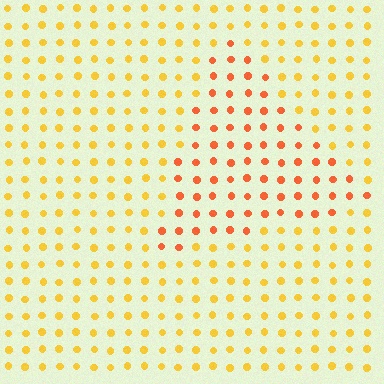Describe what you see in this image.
The image is filled with small yellow elements in a uniform arrangement. A triangle-shaped region is visible where the elements are tinted to a slightly different hue, forming a subtle color boundary.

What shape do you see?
I see a triangle.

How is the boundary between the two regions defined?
The boundary is defined purely by a slight shift in hue (about 32 degrees). Spacing, size, and orientation are identical on both sides.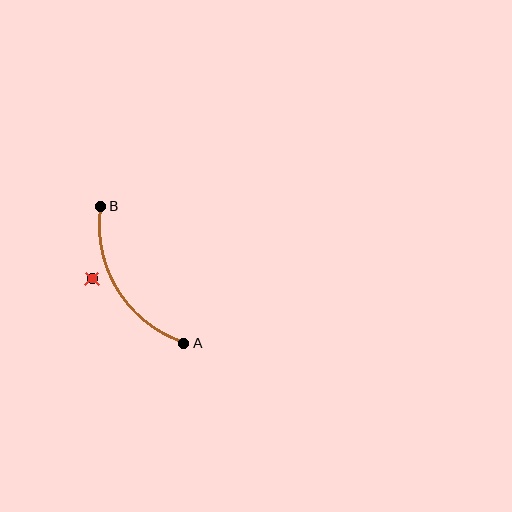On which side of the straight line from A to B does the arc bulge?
The arc bulges to the left of the straight line connecting A and B.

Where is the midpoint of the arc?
The arc midpoint is the point on the curve farthest from the straight line joining A and B. It sits to the left of that line.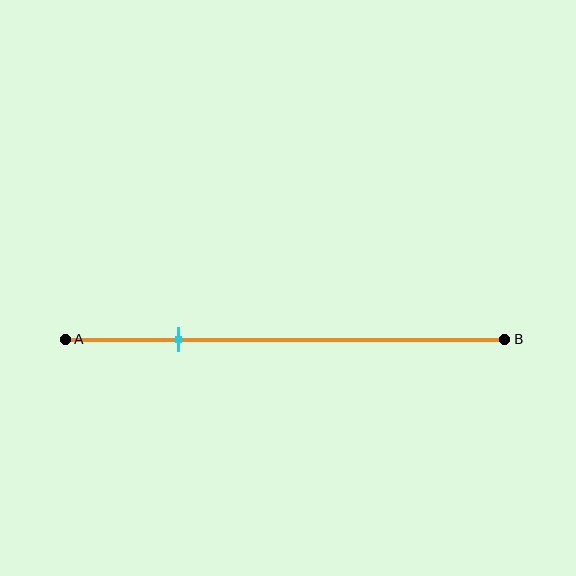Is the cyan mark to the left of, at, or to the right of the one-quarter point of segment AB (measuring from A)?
The cyan mark is approximately at the one-quarter point of segment AB.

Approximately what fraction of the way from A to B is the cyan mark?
The cyan mark is approximately 25% of the way from A to B.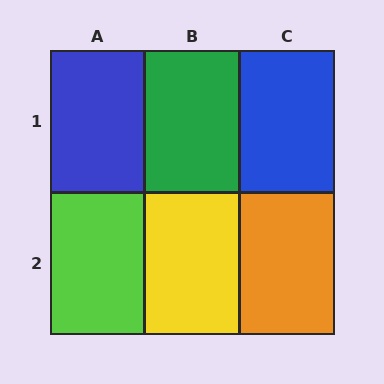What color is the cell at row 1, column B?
Green.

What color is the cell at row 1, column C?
Blue.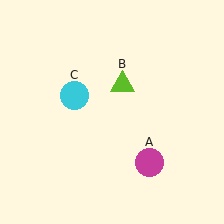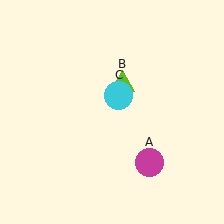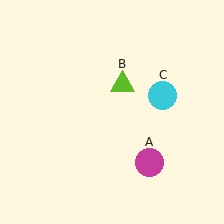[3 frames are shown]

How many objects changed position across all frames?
1 object changed position: cyan circle (object C).